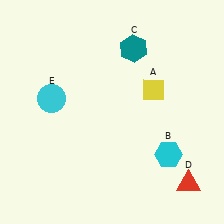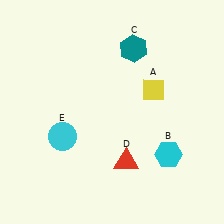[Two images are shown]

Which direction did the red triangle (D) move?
The red triangle (D) moved left.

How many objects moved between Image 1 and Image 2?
2 objects moved between the two images.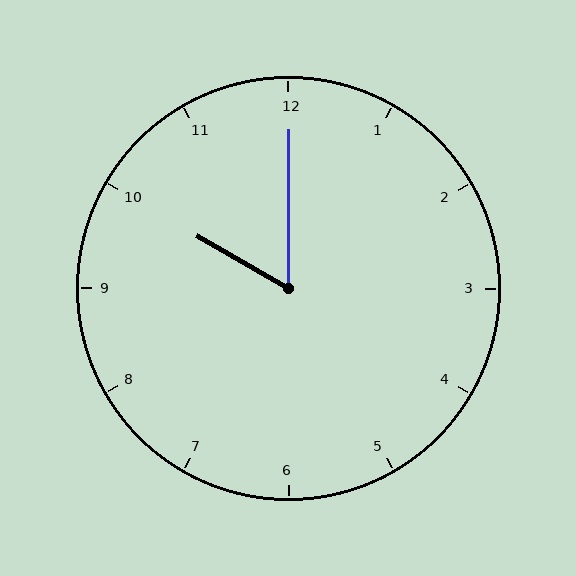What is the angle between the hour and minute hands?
Approximately 60 degrees.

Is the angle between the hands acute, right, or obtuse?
It is acute.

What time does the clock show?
10:00.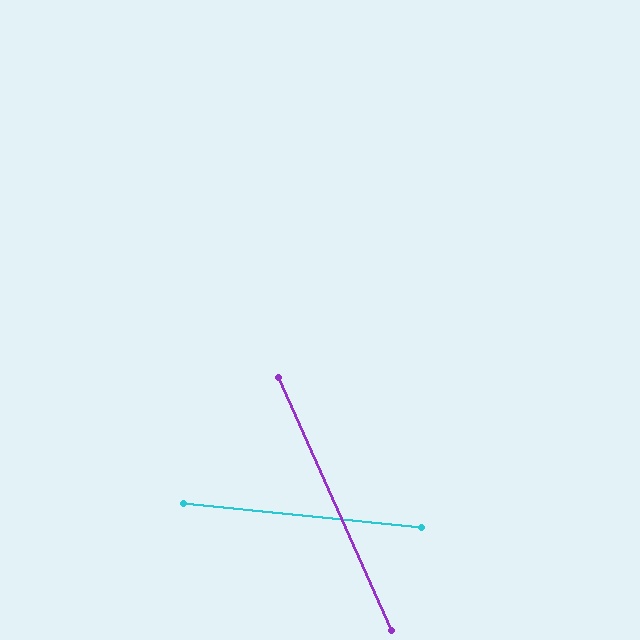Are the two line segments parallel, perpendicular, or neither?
Neither parallel nor perpendicular — they differ by about 60°.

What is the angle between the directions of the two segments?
Approximately 60 degrees.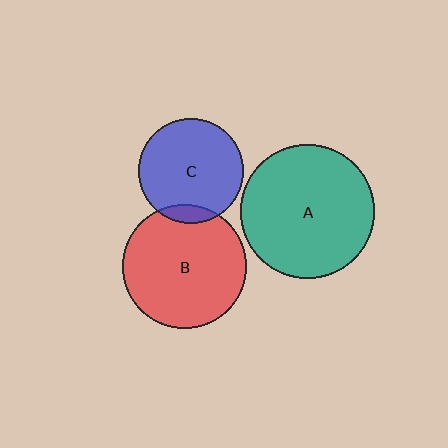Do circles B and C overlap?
Yes.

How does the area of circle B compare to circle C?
Approximately 1.4 times.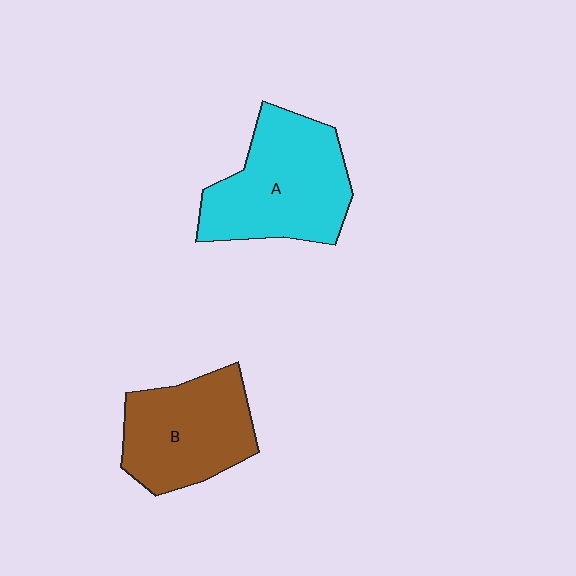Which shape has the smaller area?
Shape B (brown).